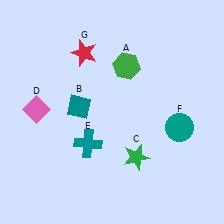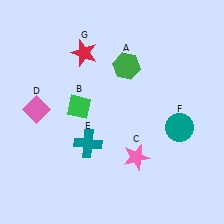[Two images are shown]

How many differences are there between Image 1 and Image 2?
There are 2 differences between the two images.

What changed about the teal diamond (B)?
In Image 1, B is teal. In Image 2, it changed to green.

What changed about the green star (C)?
In Image 1, C is green. In Image 2, it changed to pink.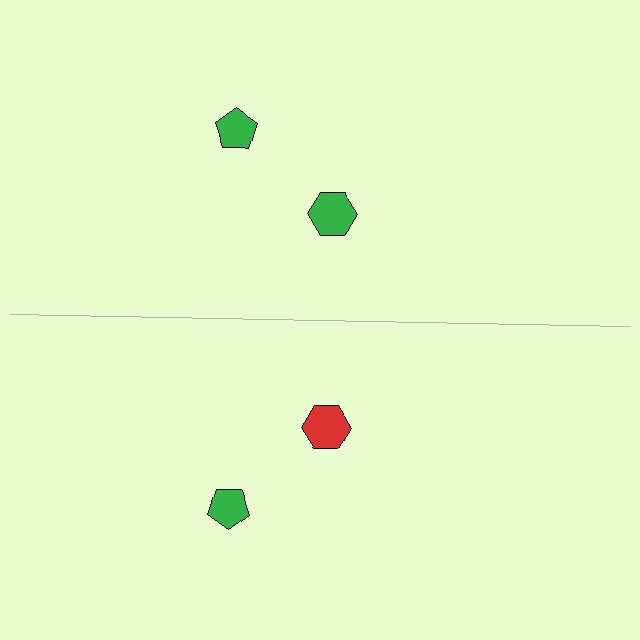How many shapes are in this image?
There are 4 shapes in this image.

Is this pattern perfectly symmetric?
No, the pattern is not perfectly symmetric. The red hexagon on the bottom side breaks the symmetry — its mirror counterpart is green.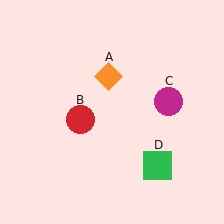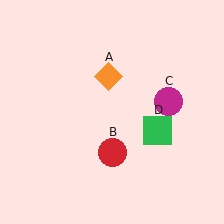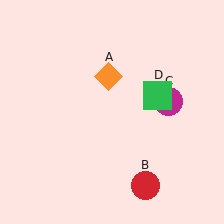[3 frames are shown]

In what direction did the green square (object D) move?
The green square (object D) moved up.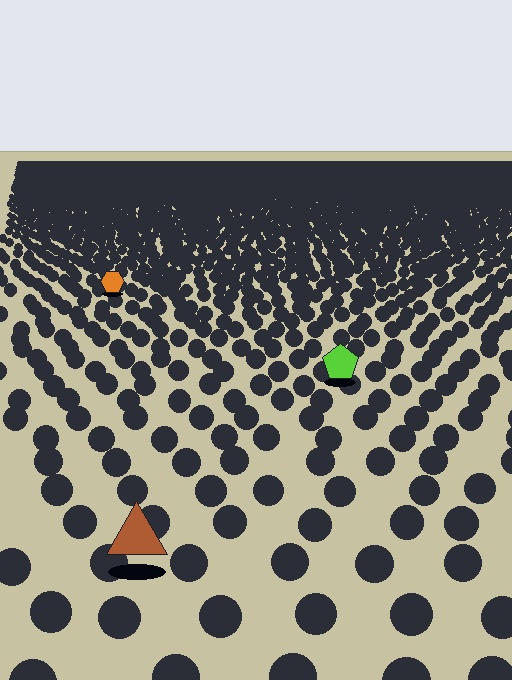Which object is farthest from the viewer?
The orange hexagon is farthest from the viewer. It appears smaller and the ground texture around it is denser.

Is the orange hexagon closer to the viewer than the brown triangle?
No. The brown triangle is closer — you can tell from the texture gradient: the ground texture is coarser near it.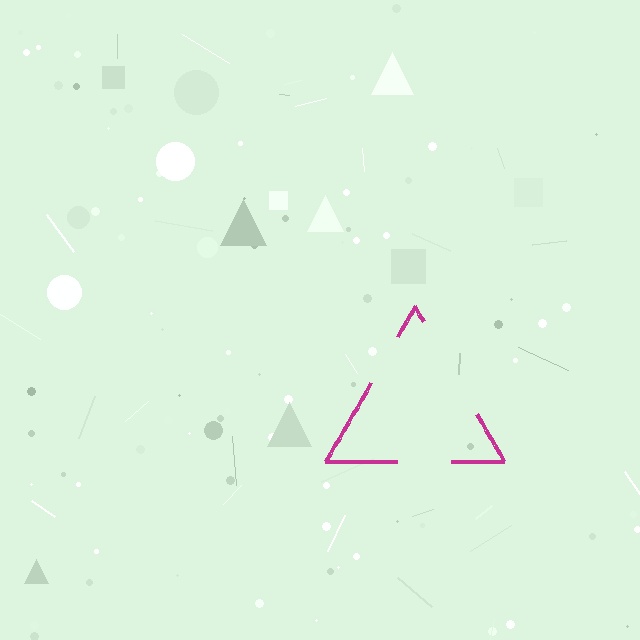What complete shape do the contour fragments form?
The contour fragments form a triangle.